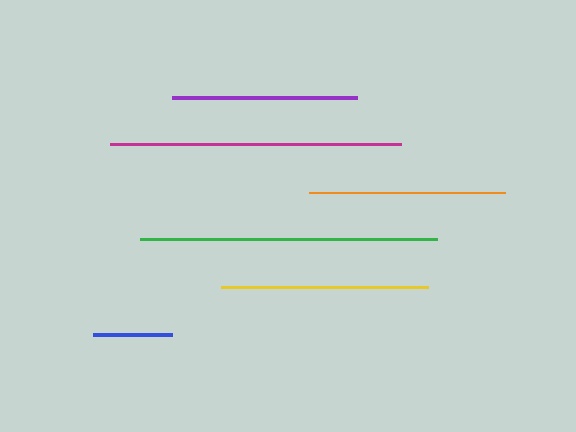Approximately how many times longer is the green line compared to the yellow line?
The green line is approximately 1.4 times the length of the yellow line.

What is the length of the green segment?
The green segment is approximately 296 pixels long.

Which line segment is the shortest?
The blue line is the shortest at approximately 79 pixels.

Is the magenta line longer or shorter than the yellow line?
The magenta line is longer than the yellow line.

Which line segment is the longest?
The green line is the longest at approximately 296 pixels.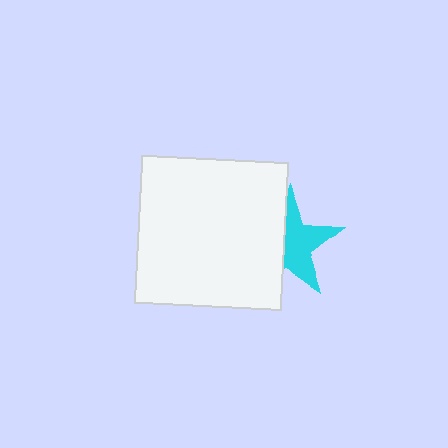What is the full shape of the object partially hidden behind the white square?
The partially hidden object is a cyan star.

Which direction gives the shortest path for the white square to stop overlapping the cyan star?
Moving left gives the shortest separation.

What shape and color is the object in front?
The object in front is a white square.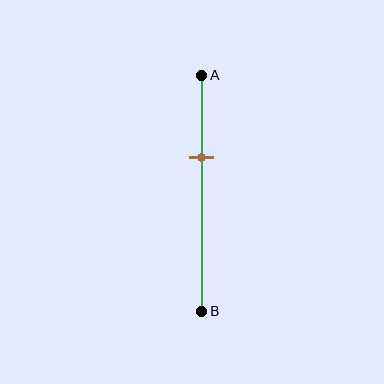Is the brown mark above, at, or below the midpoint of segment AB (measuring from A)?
The brown mark is above the midpoint of segment AB.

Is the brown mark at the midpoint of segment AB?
No, the mark is at about 35% from A, not at the 50% midpoint.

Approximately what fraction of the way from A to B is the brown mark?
The brown mark is approximately 35% of the way from A to B.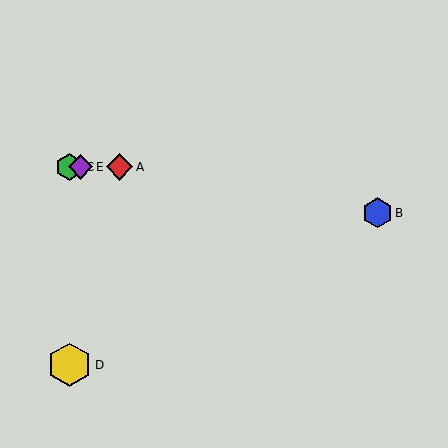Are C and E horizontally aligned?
Yes, both are at y≈167.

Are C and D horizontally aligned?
No, C is at y≈167 and D is at y≈365.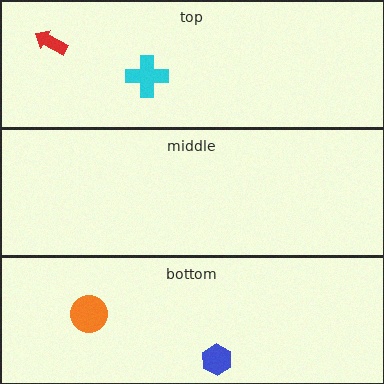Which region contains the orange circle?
The bottom region.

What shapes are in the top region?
The red arrow, the cyan cross.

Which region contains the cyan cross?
The top region.